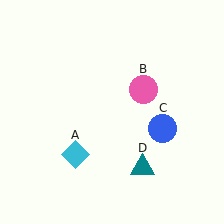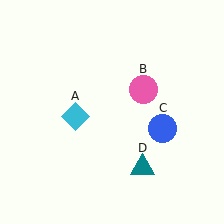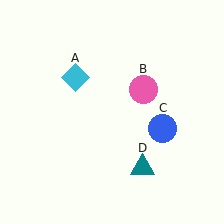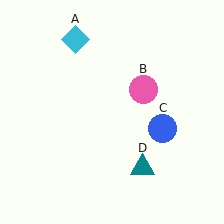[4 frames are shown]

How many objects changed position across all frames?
1 object changed position: cyan diamond (object A).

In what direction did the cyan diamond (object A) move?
The cyan diamond (object A) moved up.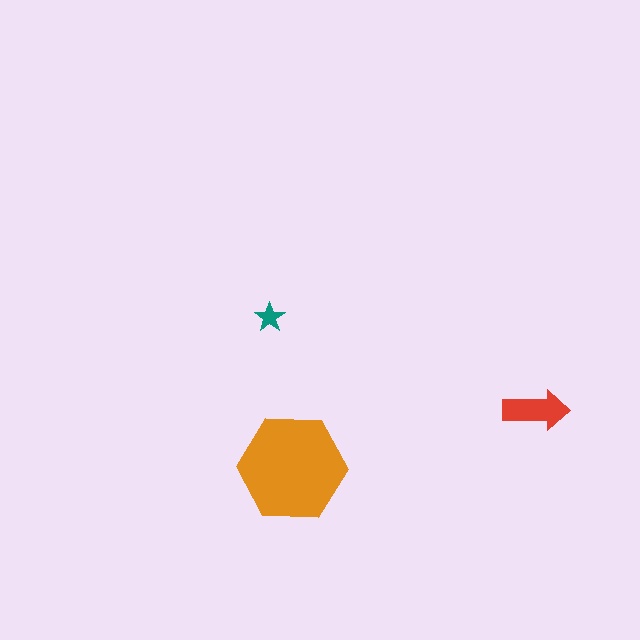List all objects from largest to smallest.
The orange hexagon, the red arrow, the teal star.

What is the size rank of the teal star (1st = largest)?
3rd.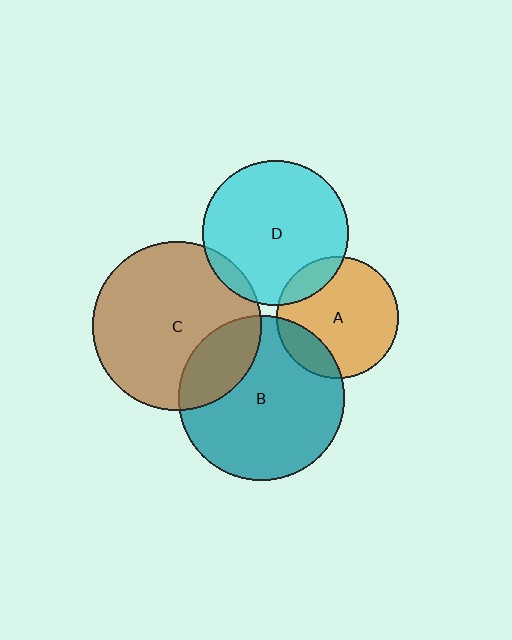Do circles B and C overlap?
Yes.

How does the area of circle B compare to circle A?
Approximately 1.8 times.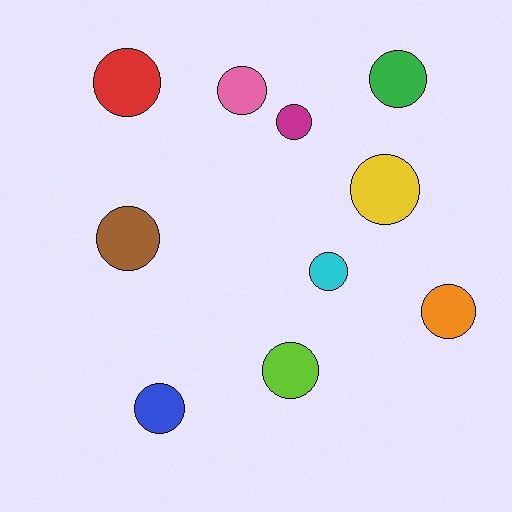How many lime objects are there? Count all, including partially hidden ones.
There is 1 lime object.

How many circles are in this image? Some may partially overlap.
There are 10 circles.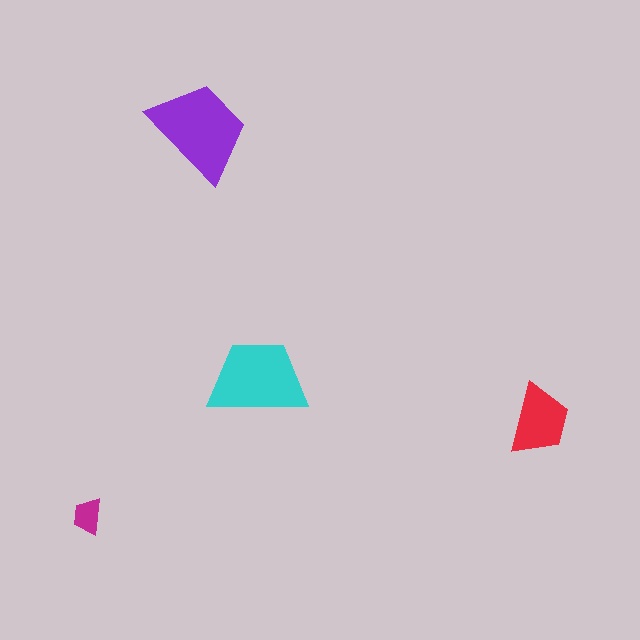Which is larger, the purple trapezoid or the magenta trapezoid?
The purple one.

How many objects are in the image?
There are 4 objects in the image.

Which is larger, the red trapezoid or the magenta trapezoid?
The red one.